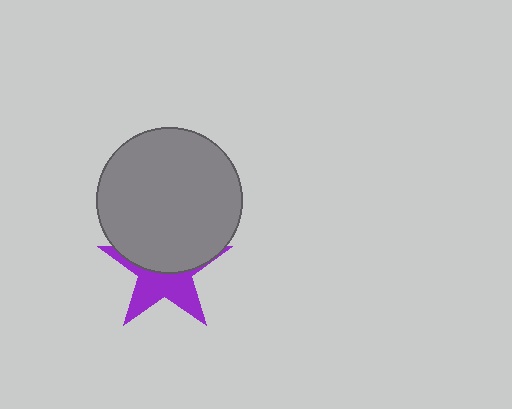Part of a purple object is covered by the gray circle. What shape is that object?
It is a star.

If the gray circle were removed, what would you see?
You would see the complete purple star.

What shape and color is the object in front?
The object in front is a gray circle.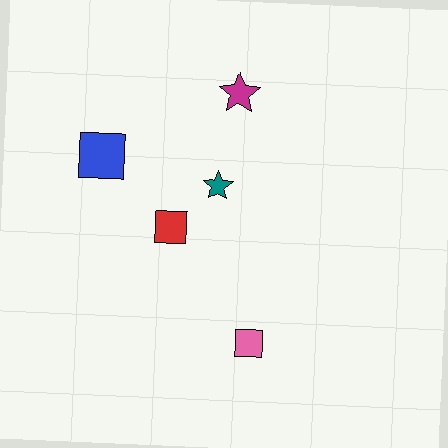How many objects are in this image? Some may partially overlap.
There are 5 objects.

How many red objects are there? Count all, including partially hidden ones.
There is 1 red object.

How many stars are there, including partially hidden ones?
There are 2 stars.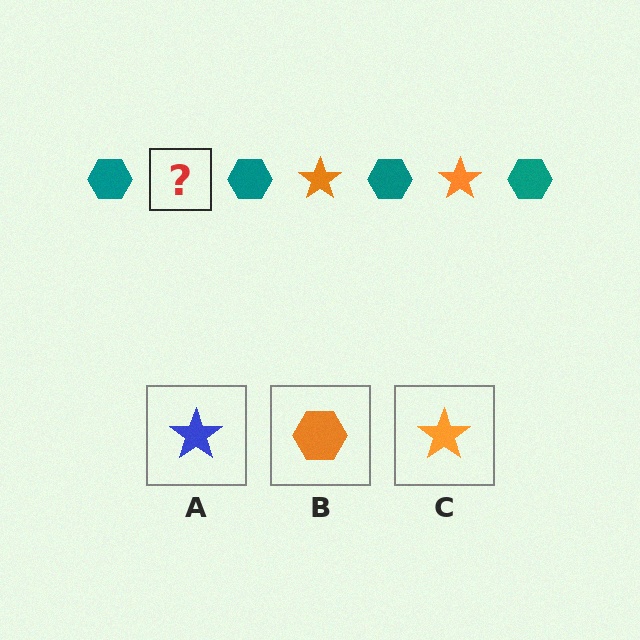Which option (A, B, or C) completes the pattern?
C.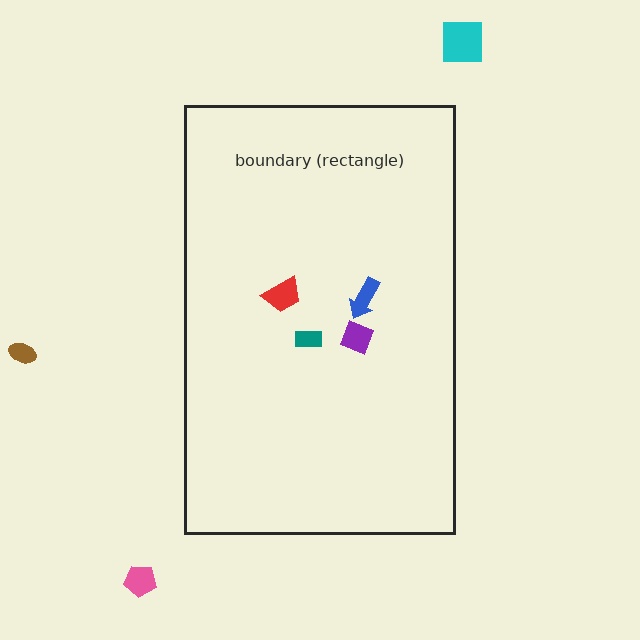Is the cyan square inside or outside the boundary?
Outside.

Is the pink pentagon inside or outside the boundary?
Outside.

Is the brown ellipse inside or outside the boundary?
Outside.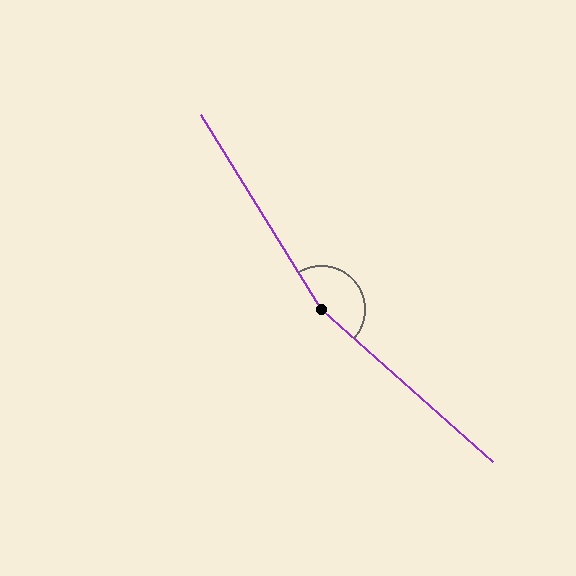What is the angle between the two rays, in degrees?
Approximately 163 degrees.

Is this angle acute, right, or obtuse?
It is obtuse.